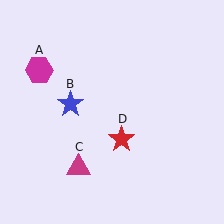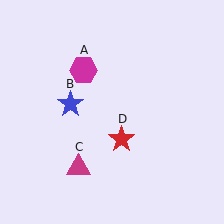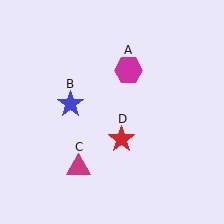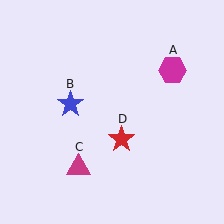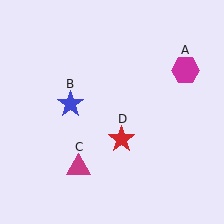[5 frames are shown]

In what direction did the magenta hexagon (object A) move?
The magenta hexagon (object A) moved right.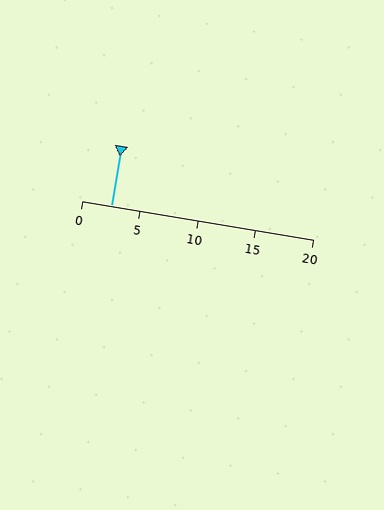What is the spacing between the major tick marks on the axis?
The major ticks are spaced 5 apart.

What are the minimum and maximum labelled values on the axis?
The axis runs from 0 to 20.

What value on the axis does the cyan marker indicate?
The marker indicates approximately 2.5.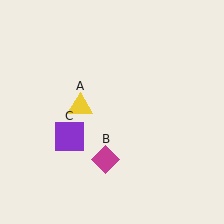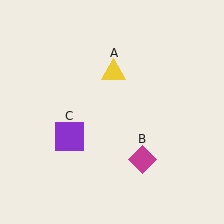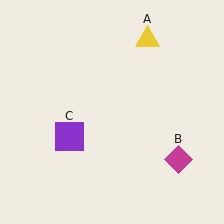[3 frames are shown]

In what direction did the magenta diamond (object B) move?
The magenta diamond (object B) moved right.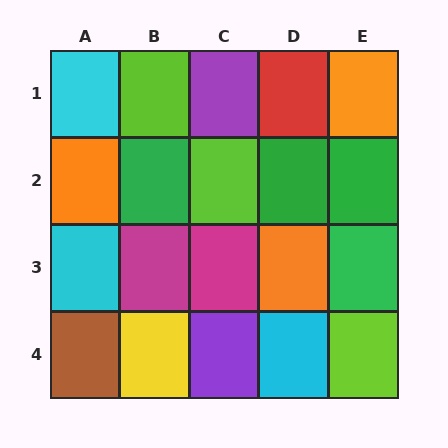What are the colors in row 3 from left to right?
Cyan, magenta, magenta, orange, green.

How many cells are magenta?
2 cells are magenta.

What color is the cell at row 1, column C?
Purple.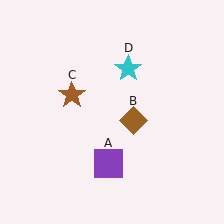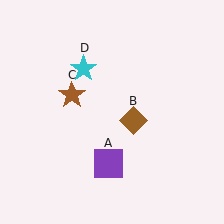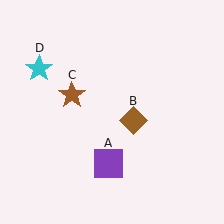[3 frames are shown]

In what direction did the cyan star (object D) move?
The cyan star (object D) moved left.